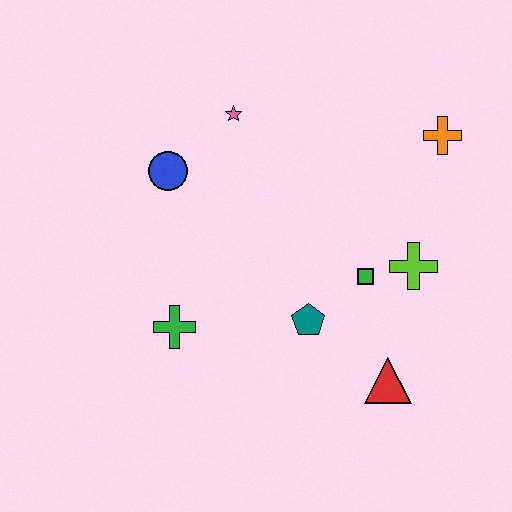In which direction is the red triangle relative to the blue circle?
The red triangle is to the right of the blue circle.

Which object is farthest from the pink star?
The red triangle is farthest from the pink star.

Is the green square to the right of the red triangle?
No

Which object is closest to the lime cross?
The green square is closest to the lime cross.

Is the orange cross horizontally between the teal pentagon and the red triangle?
No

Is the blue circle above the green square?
Yes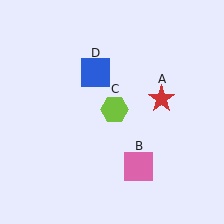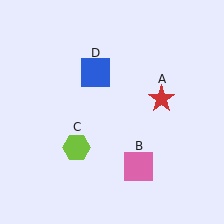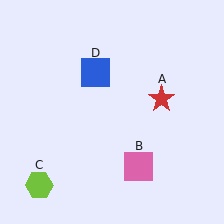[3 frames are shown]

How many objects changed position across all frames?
1 object changed position: lime hexagon (object C).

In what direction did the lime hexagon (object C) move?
The lime hexagon (object C) moved down and to the left.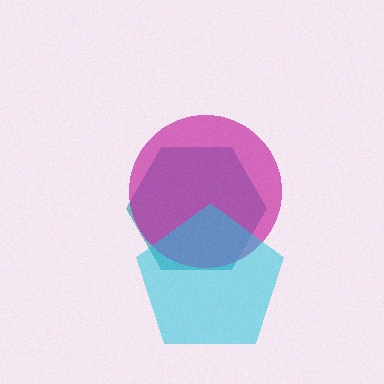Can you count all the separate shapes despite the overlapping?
Yes, there are 3 separate shapes.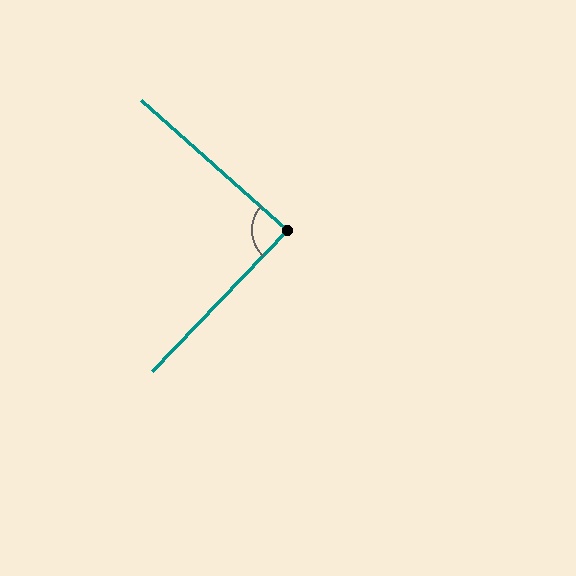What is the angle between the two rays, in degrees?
Approximately 88 degrees.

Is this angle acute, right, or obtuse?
It is approximately a right angle.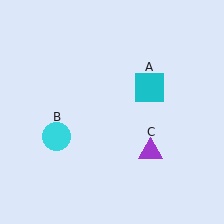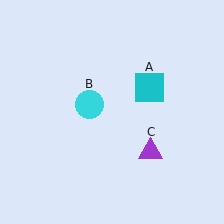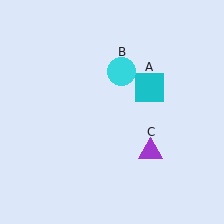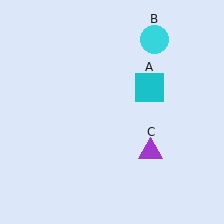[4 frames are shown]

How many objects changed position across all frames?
1 object changed position: cyan circle (object B).